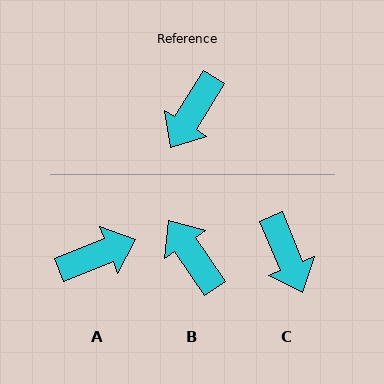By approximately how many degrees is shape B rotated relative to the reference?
Approximately 114 degrees clockwise.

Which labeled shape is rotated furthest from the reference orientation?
A, about 143 degrees away.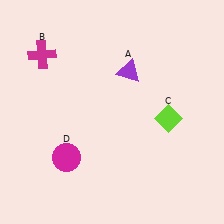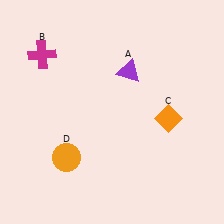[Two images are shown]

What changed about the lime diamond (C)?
In Image 1, C is lime. In Image 2, it changed to orange.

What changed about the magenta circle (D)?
In Image 1, D is magenta. In Image 2, it changed to orange.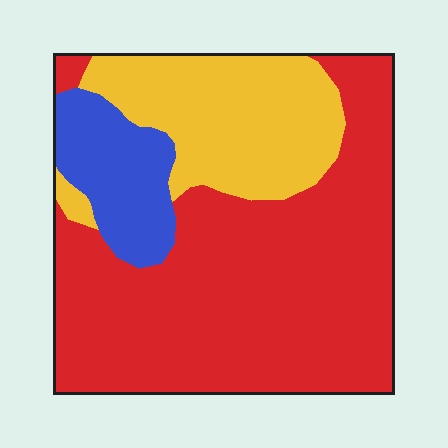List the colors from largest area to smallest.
From largest to smallest: red, yellow, blue.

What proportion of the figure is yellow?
Yellow takes up between a quarter and a half of the figure.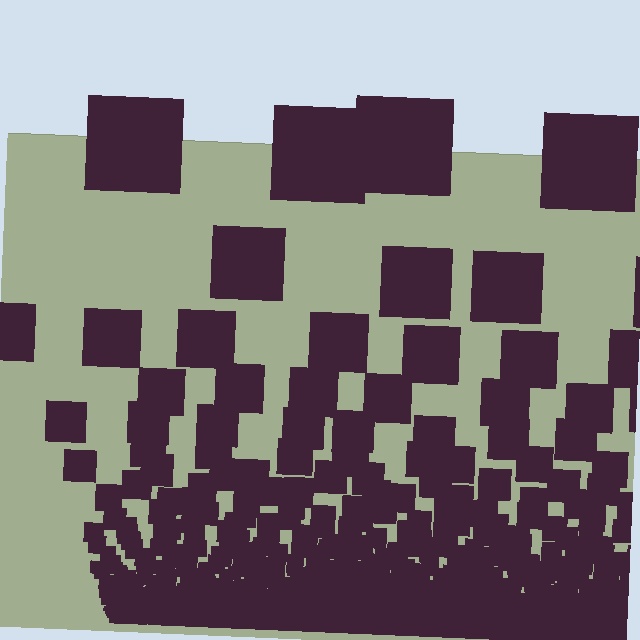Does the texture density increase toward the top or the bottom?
Density increases toward the bottom.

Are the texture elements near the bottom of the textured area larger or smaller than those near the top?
Smaller. The gradient is inverted — elements near the bottom are smaller and denser.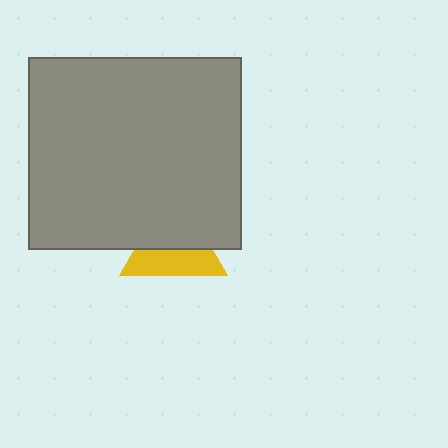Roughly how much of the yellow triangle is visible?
About half of it is visible (roughly 48%).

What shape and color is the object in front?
The object in front is a gray rectangle.